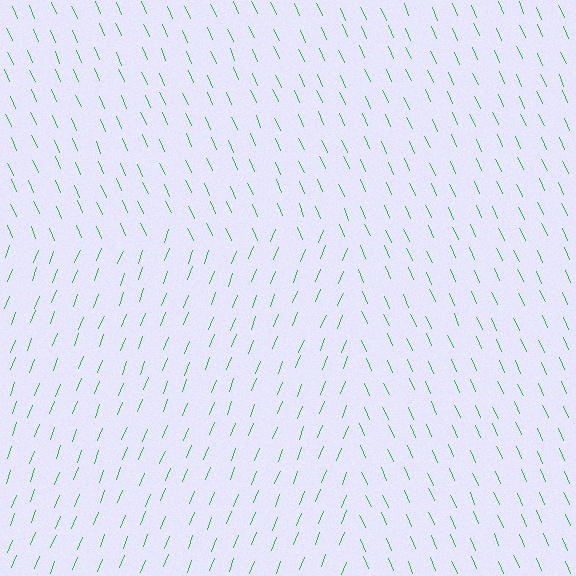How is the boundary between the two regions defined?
The boundary is defined purely by a change in line orientation (approximately 45 degrees difference). All lines are the same color and thickness.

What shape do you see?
I see a rectangle.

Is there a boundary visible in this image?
Yes, there is a texture boundary formed by a change in line orientation.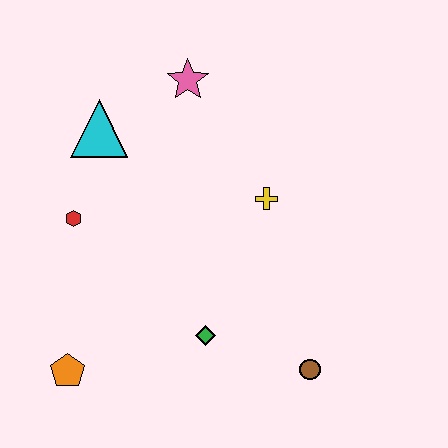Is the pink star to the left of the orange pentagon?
No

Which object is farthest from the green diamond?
The pink star is farthest from the green diamond.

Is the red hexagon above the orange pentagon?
Yes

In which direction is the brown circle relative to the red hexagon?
The brown circle is to the right of the red hexagon.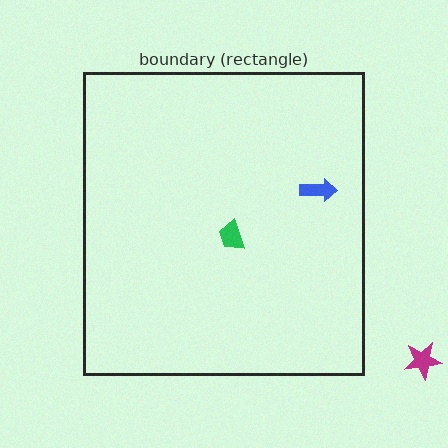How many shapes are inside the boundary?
2 inside, 1 outside.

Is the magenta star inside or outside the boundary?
Outside.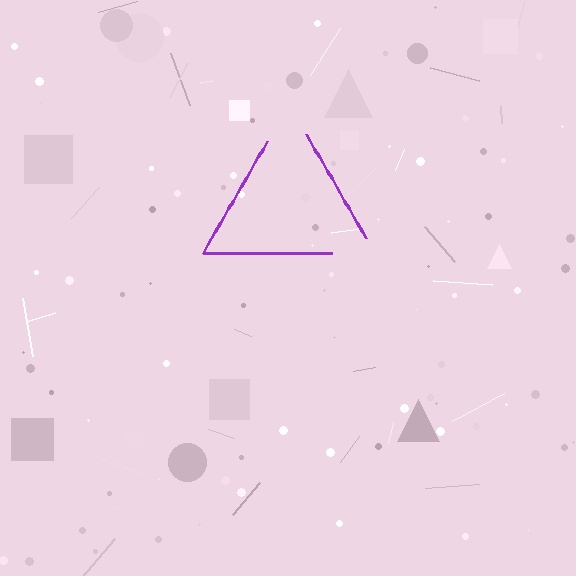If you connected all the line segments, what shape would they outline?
They would outline a triangle.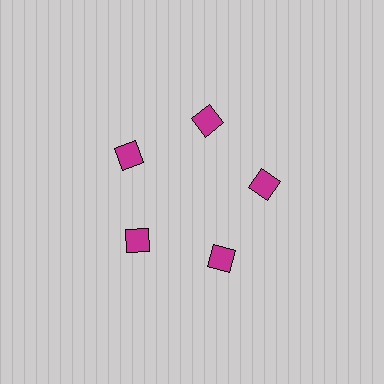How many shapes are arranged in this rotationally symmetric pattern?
There are 5 shapes, arranged in 5 groups of 1.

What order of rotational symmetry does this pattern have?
This pattern has 5-fold rotational symmetry.